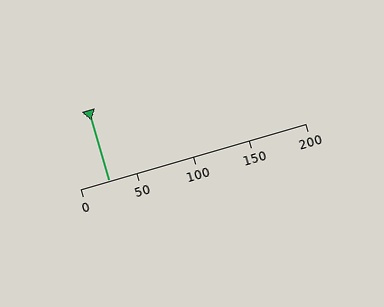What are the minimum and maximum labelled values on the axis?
The axis runs from 0 to 200.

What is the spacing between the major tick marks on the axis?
The major ticks are spaced 50 apart.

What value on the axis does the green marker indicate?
The marker indicates approximately 25.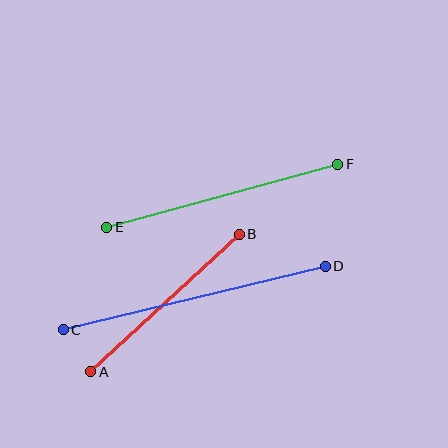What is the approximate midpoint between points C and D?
The midpoint is at approximately (194, 298) pixels.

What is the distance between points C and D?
The distance is approximately 270 pixels.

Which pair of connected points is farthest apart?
Points C and D are farthest apart.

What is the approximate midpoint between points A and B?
The midpoint is at approximately (165, 303) pixels.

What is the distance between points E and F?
The distance is approximately 239 pixels.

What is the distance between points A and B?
The distance is approximately 203 pixels.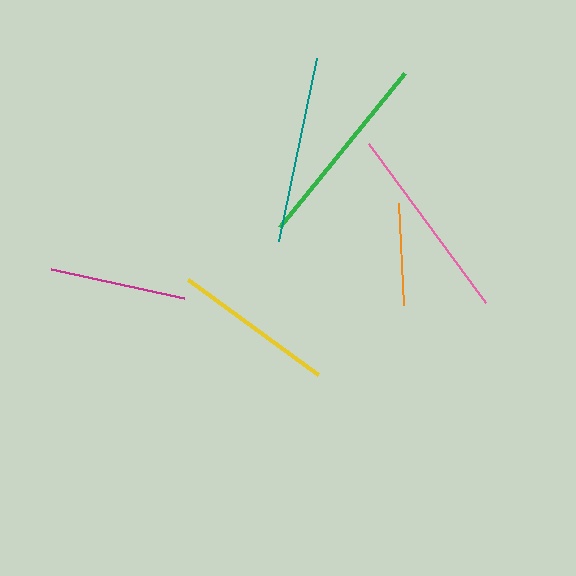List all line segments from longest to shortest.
From longest to shortest: green, pink, teal, yellow, magenta, orange.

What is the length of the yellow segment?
The yellow segment is approximately 161 pixels long.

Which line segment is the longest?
The green line is the longest at approximately 198 pixels.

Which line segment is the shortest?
The orange line is the shortest at approximately 102 pixels.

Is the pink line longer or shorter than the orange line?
The pink line is longer than the orange line.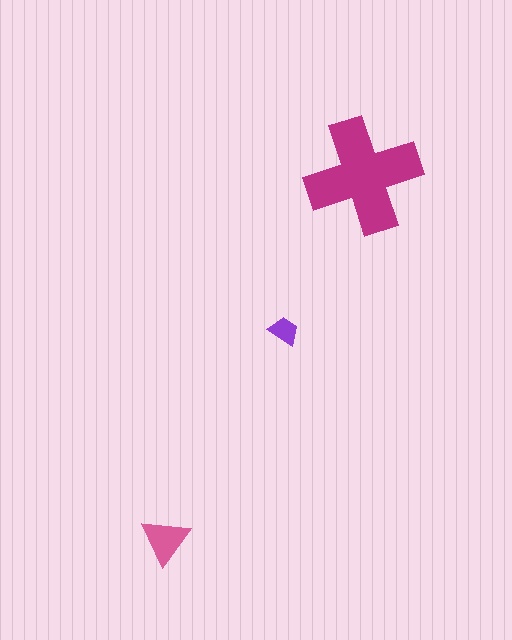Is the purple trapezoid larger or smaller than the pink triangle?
Smaller.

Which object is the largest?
The magenta cross.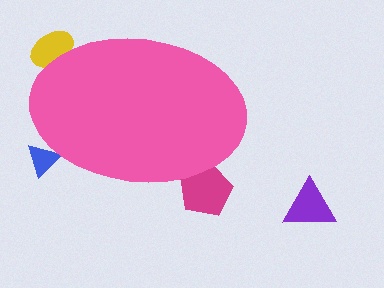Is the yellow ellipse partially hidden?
Yes, the yellow ellipse is partially hidden behind the pink ellipse.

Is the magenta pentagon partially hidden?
Yes, the magenta pentagon is partially hidden behind the pink ellipse.